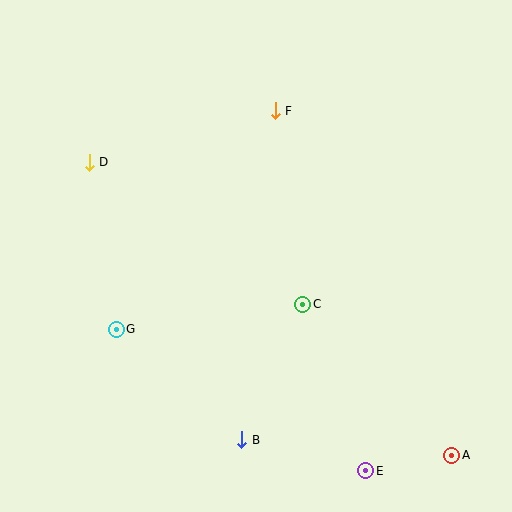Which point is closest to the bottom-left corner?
Point G is closest to the bottom-left corner.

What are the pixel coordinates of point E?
Point E is at (366, 471).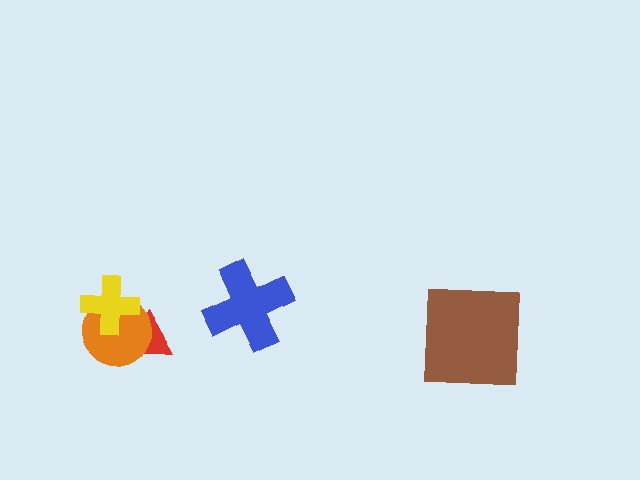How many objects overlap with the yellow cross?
2 objects overlap with the yellow cross.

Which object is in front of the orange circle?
The yellow cross is in front of the orange circle.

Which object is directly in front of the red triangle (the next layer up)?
The orange circle is directly in front of the red triangle.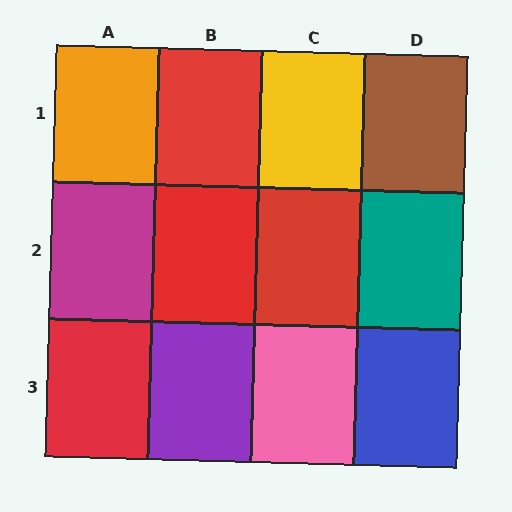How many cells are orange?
1 cell is orange.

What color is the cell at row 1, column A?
Orange.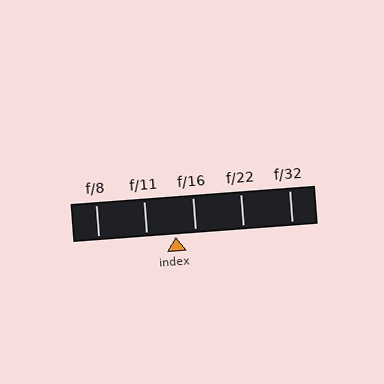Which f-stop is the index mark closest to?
The index mark is closest to f/16.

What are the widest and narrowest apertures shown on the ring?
The widest aperture shown is f/8 and the narrowest is f/32.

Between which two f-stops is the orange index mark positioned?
The index mark is between f/11 and f/16.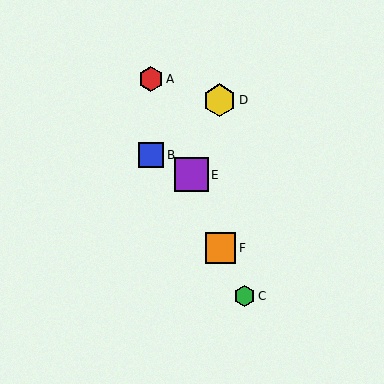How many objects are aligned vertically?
2 objects (A, B) are aligned vertically.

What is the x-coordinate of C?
Object C is at x≈245.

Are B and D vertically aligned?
No, B is at x≈151 and D is at x≈219.